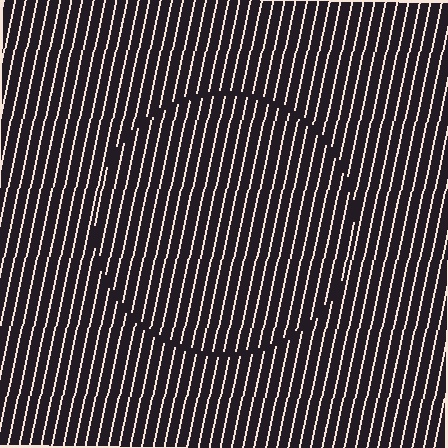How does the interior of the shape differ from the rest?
The interior of the shape contains the same grating, shifted by half a period — the contour is defined by the phase discontinuity where line-ends from the inner and outer gratings abut.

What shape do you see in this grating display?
An illusory circle. The interior of the shape contains the same grating, shifted by half a period — the contour is defined by the phase discontinuity where line-ends from the inner and outer gratings abut.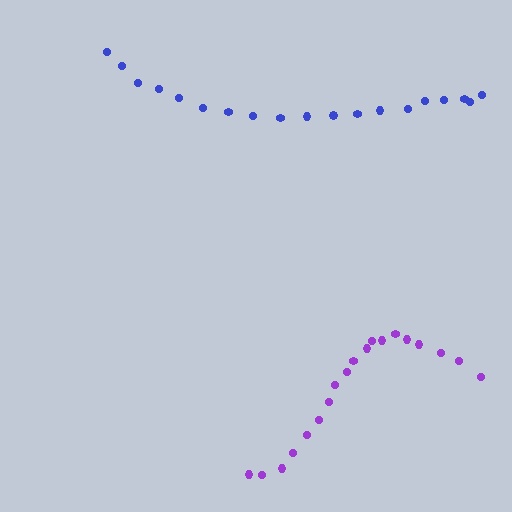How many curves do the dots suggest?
There are 2 distinct paths.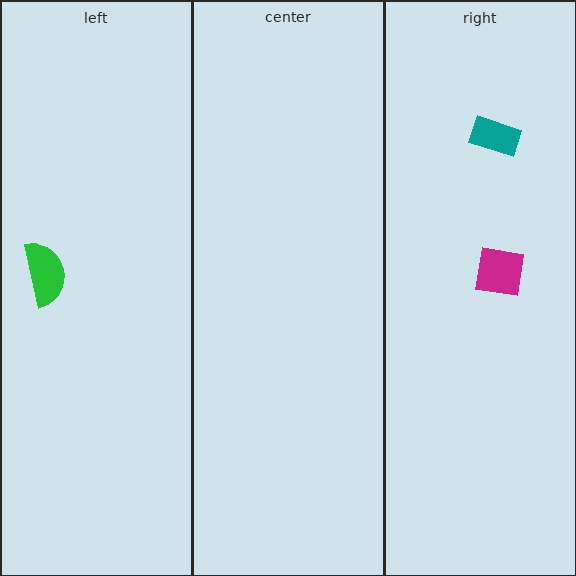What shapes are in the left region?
The green semicircle.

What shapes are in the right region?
The magenta square, the teal rectangle.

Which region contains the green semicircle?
The left region.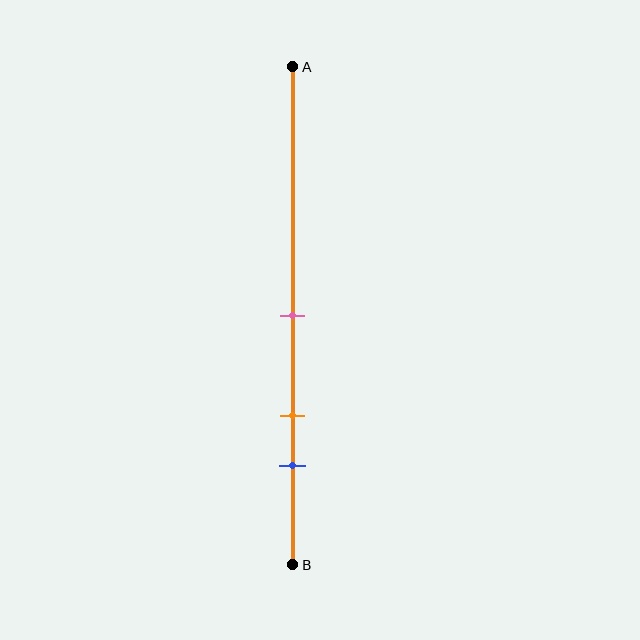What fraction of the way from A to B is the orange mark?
The orange mark is approximately 70% (0.7) of the way from A to B.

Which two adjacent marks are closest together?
The orange and blue marks are the closest adjacent pair.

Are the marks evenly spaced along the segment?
Yes, the marks are approximately evenly spaced.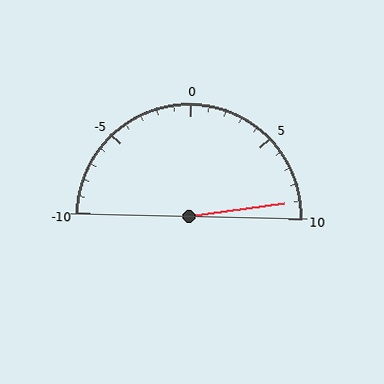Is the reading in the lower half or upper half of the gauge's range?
The reading is in the upper half of the range (-10 to 10).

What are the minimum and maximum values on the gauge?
The gauge ranges from -10 to 10.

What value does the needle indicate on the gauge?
The needle indicates approximately 9.